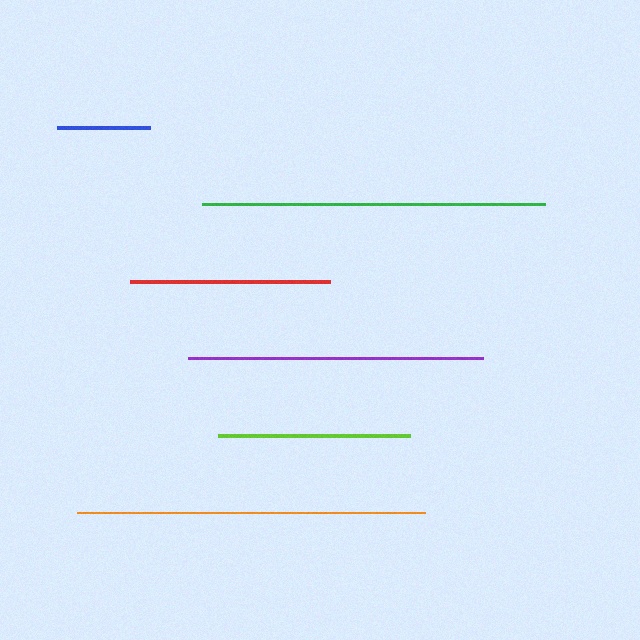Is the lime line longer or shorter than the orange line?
The orange line is longer than the lime line.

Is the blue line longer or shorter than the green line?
The green line is longer than the blue line.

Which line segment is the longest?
The orange line is the longest at approximately 348 pixels.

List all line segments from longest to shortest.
From longest to shortest: orange, green, purple, red, lime, blue.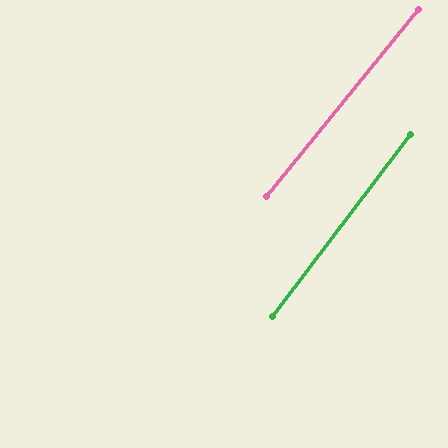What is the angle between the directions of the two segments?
Approximately 2 degrees.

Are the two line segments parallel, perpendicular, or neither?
Parallel — their directions differ by only 1.7°.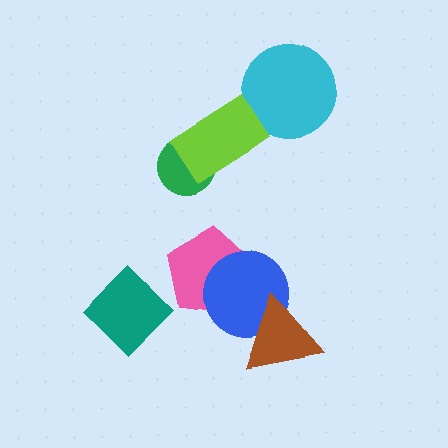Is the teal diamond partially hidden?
No, no other shape covers it.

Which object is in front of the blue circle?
The brown triangle is in front of the blue circle.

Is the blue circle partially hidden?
Yes, it is partially covered by another shape.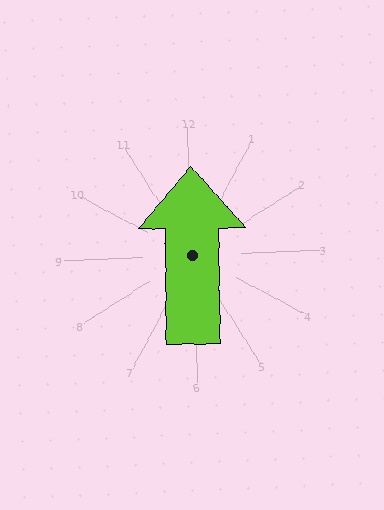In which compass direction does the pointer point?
North.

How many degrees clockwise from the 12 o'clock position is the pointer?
Approximately 2 degrees.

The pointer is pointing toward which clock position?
Roughly 12 o'clock.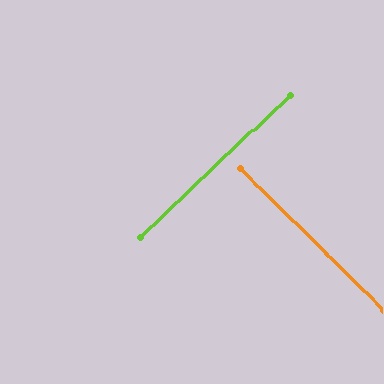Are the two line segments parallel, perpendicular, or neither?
Perpendicular — they meet at approximately 88°.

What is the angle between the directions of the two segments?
Approximately 88 degrees.